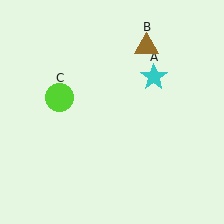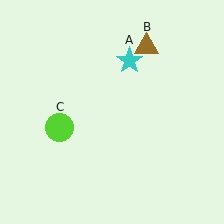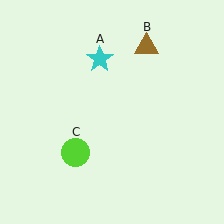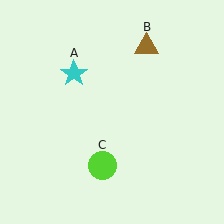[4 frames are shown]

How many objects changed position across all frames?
2 objects changed position: cyan star (object A), lime circle (object C).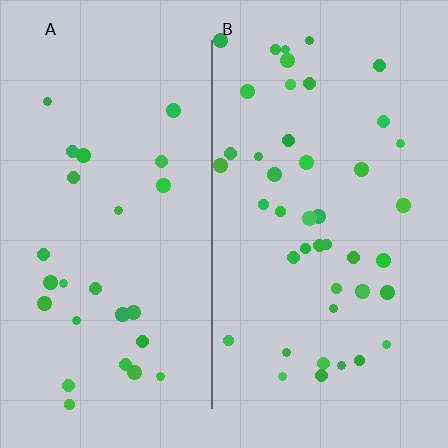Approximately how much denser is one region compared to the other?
Approximately 1.7× — region B over region A.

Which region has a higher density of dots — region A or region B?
B (the right).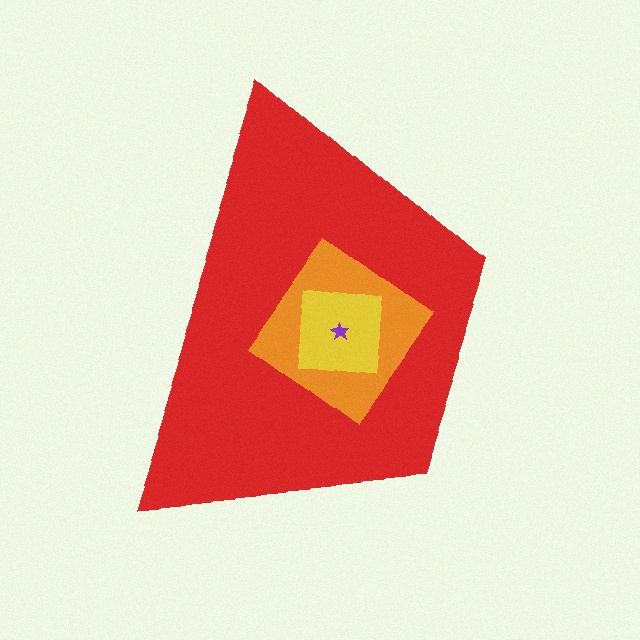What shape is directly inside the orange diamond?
The yellow square.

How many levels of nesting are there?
4.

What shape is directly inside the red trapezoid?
The orange diamond.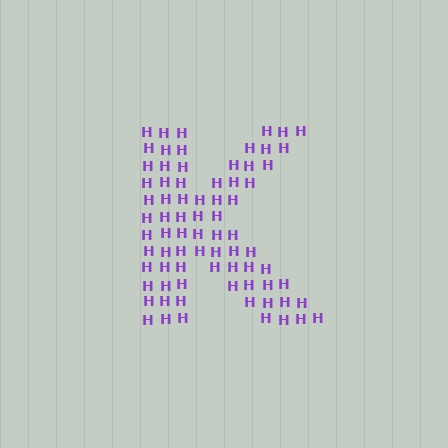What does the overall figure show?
The overall figure shows the letter K.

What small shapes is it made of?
It is made of small letter H's.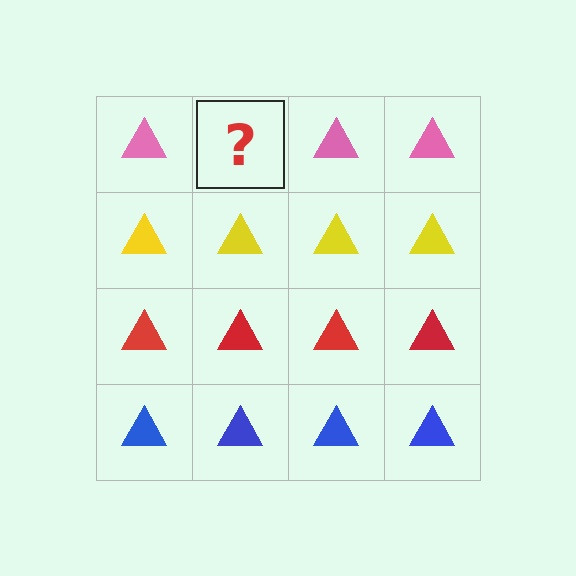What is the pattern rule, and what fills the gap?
The rule is that each row has a consistent color. The gap should be filled with a pink triangle.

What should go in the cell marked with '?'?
The missing cell should contain a pink triangle.